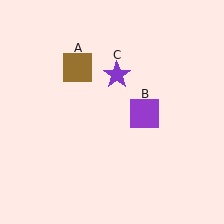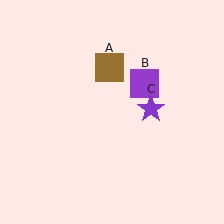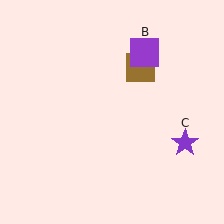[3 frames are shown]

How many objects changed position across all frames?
3 objects changed position: brown square (object A), purple square (object B), purple star (object C).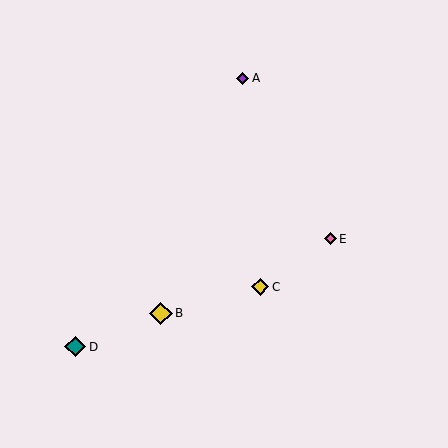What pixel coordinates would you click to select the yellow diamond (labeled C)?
Click at (260, 287) to select the yellow diamond C.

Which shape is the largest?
The yellow diamond (labeled B) is the largest.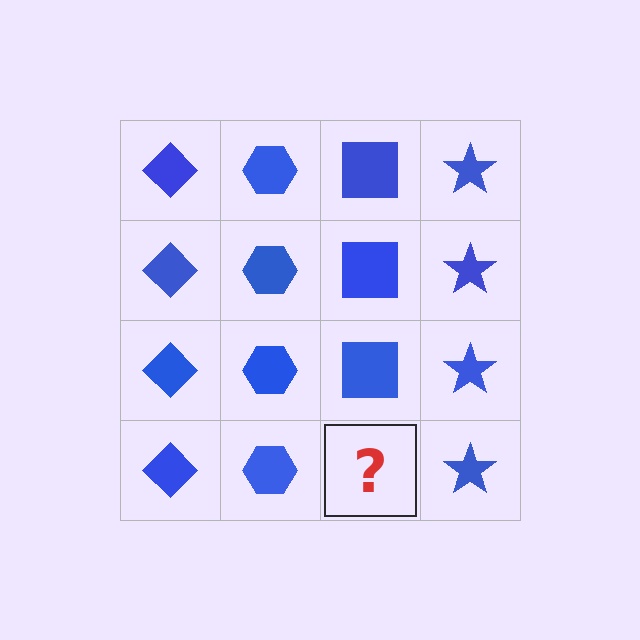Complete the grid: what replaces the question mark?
The question mark should be replaced with a blue square.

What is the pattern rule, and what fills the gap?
The rule is that each column has a consistent shape. The gap should be filled with a blue square.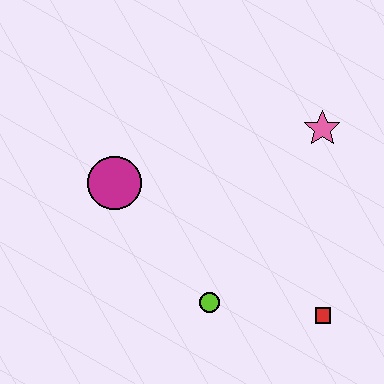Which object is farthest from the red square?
The magenta circle is farthest from the red square.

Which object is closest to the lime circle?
The red square is closest to the lime circle.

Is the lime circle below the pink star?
Yes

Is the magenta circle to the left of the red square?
Yes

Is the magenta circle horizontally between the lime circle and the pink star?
No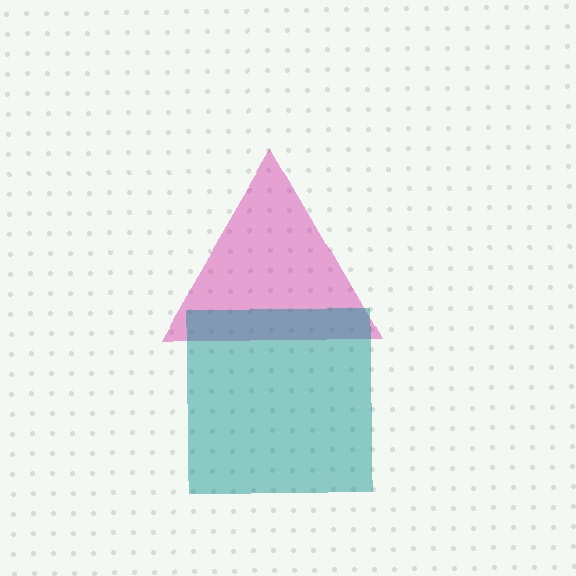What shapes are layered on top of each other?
The layered shapes are: a magenta triangle, a teal square.